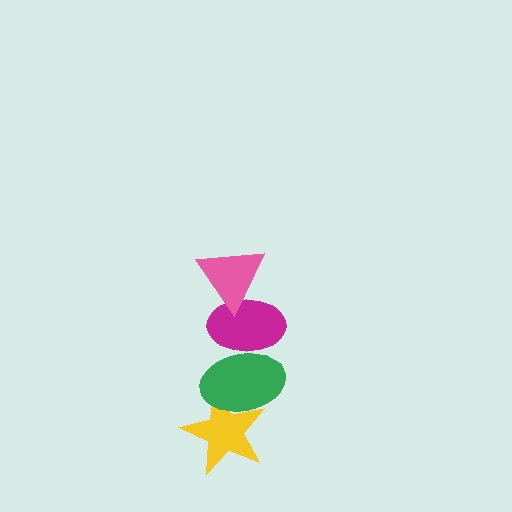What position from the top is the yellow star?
The yellow star is 4th from the top.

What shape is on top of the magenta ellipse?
The pink triangle is on top of the magenta ellipse.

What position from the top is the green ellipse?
The green ellipse is 3rd from the top.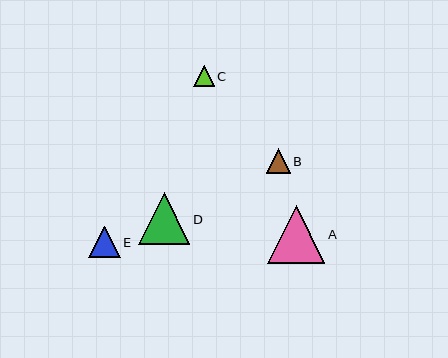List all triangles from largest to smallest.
From largest to smallest: A, D, E, B, C.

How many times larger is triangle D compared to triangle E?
Triangle D is approximately 1.6 times the size of triangle E.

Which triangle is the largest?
Triangle A is the largest with a size of approximately 57 pixels.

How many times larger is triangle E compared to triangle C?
Triangle E is approximately 1.5 times the size of triangle C.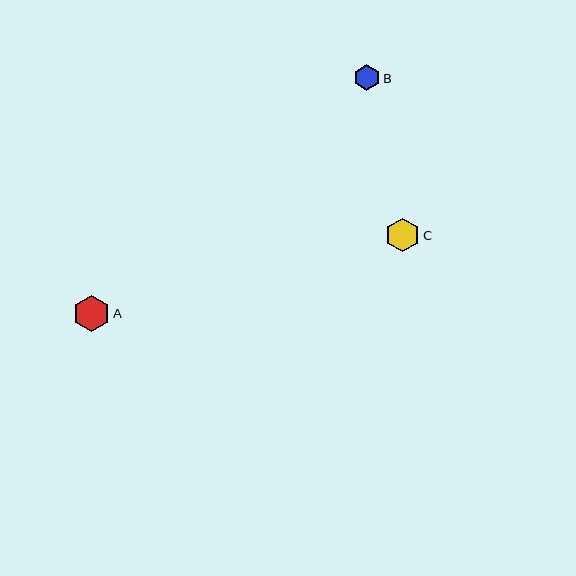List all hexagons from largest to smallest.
From largest to smallest: A, C, B.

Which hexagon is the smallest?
Hexagon B is the smallest with a size of approximately 25 pixels.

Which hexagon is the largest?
Hexagon A is the largest with a size of approximately 36 pixels.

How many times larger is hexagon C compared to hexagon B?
Hexagon C is approximately 1.3 times the size of hexagon B.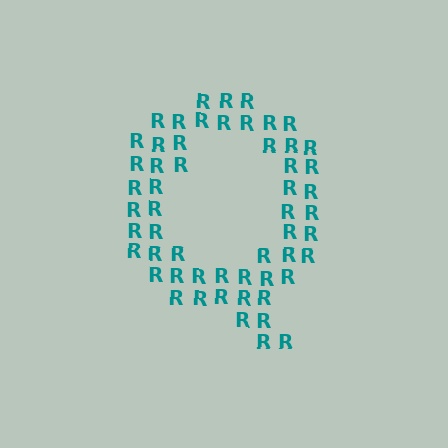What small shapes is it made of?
It is made of small letter R's.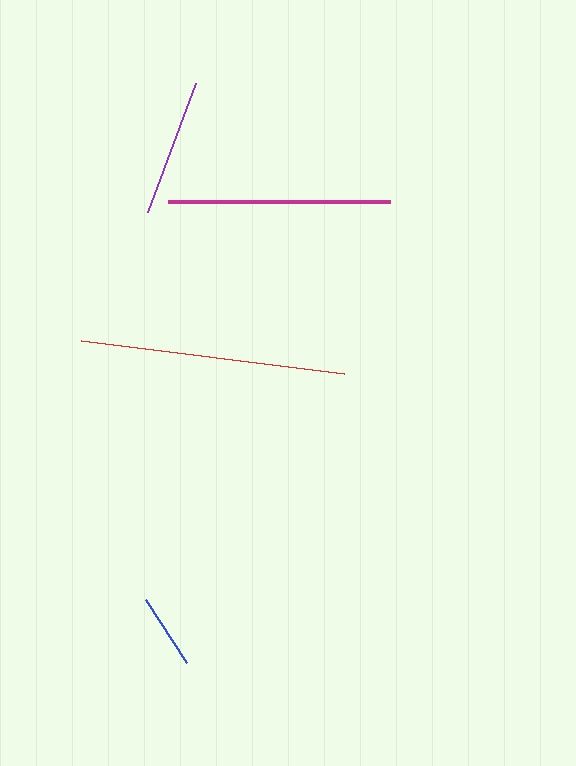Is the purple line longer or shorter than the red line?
The red line is longer than the purple line.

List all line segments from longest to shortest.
From longest to shortest: red, magenta, purple, blue.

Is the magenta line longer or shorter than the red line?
The red line is longer than the magenta line.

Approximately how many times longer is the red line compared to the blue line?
The red line is approximately 3.5 times the length of the blue line.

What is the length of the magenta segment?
The magenta segment is approximately 223 pixels long.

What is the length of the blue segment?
The blue segment is approximately 75 pixels long.